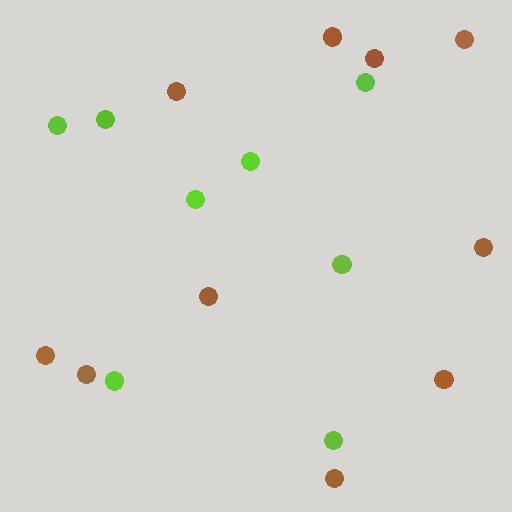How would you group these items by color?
There are 2 groups: one group of lime circles (8) and one group of brown circles (10).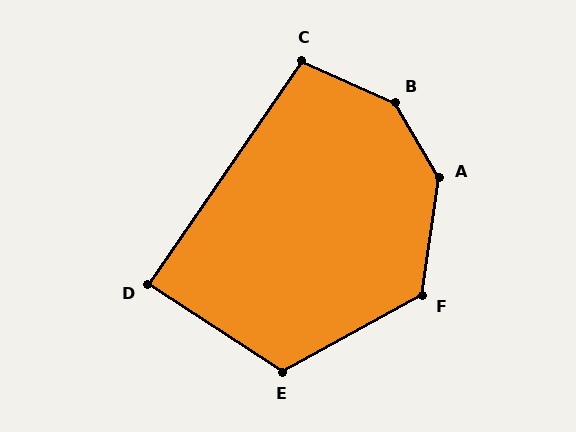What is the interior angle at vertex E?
Approximately 118 degrees (obtuse).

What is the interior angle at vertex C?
Approximately 100 degrees (obtuse).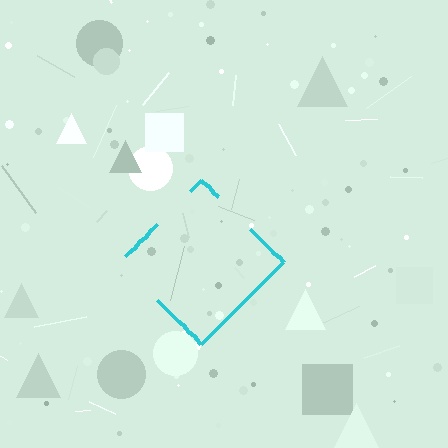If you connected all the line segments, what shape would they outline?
They would outline a diamond.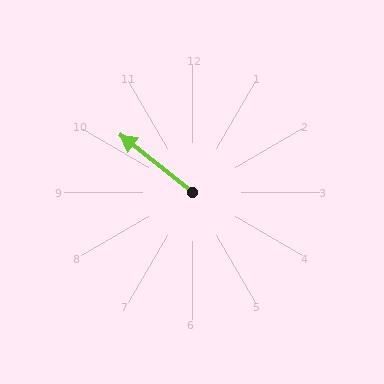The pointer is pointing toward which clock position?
Roughly 10 o'clock.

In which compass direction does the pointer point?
Northwest.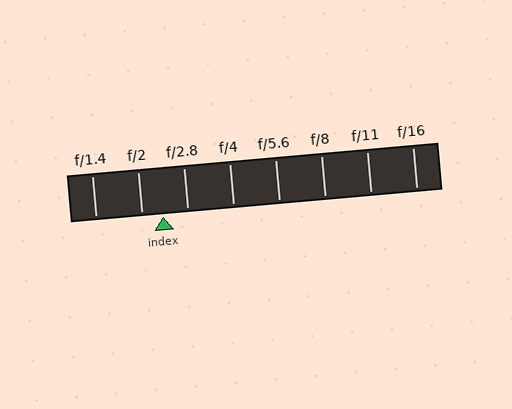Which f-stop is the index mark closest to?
The index mark is closest to f/2.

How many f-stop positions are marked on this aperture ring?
There are 8 f-stop positions marked.